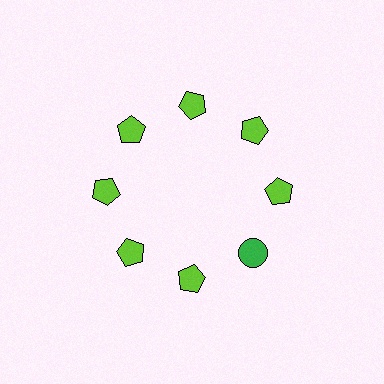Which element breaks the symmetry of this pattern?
The green circle at roughly the 4 o'clock position breaks the symmetry. All other shapes are lime pentagons.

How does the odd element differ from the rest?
It differs in both color (green instead of lime) and shape (circle instead of pentagon).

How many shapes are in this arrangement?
There are 8 shapes arranged in a ring pattern.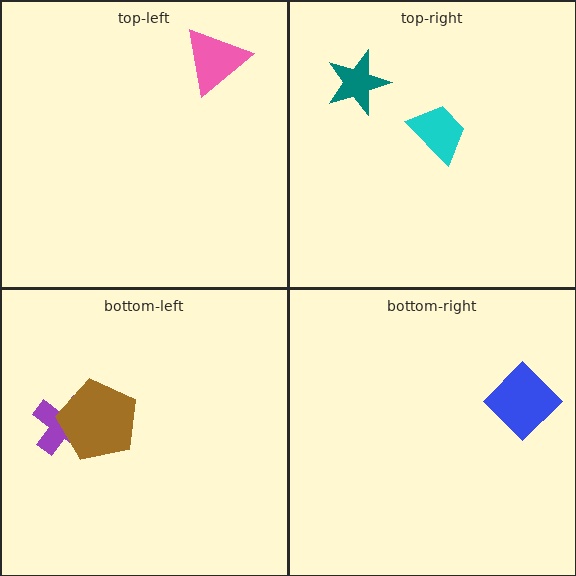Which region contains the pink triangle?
The top-left region.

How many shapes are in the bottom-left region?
2.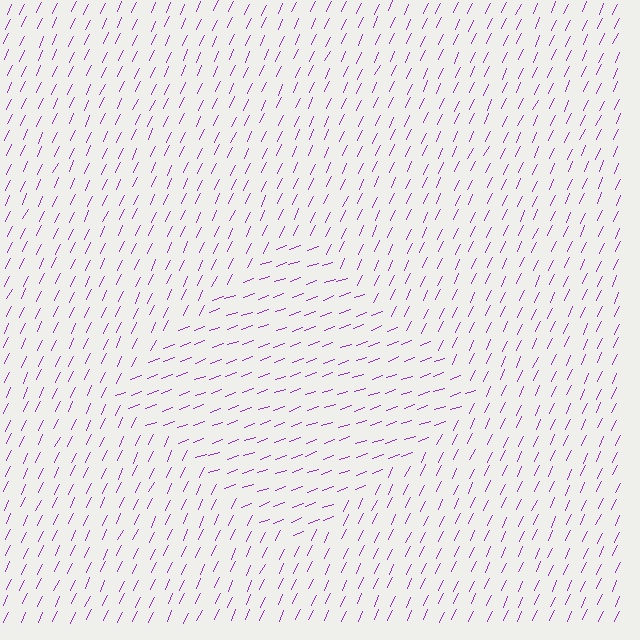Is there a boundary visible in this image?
Yes, there is a texture boundary formed by a change in line orientation.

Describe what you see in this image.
The image is filled with small purple line segments. A diamond region in the image has lines oriented differently from the surrounding lines, creating a visible texture boundary.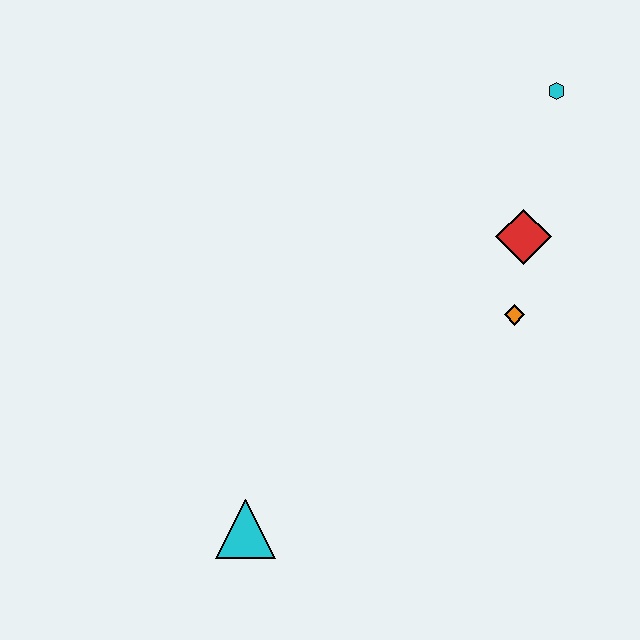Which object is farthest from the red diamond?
The cyan triangle is farthest from the red diamond.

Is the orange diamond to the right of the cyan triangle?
Yes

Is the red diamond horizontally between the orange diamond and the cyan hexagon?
Yes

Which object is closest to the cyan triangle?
The orange diamond is closest to the cyan triangle.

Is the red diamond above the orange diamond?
Yes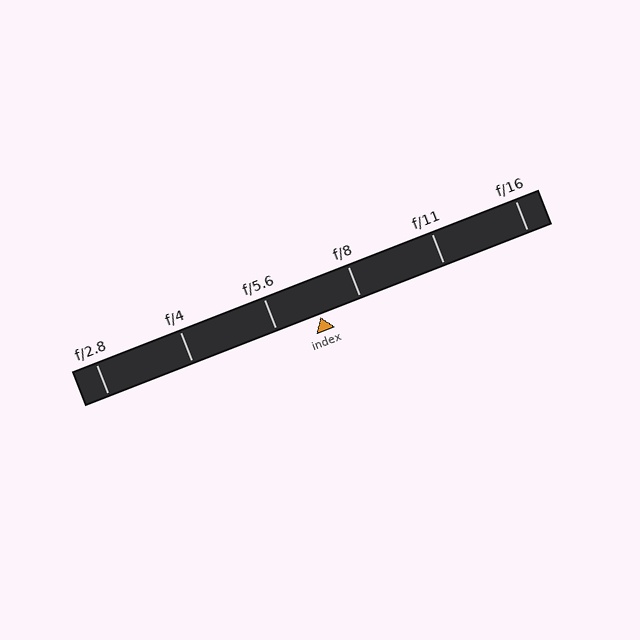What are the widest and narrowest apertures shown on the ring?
The widest aperture shown is f/2.8 and the narrowest is f/16.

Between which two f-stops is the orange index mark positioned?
The index mark is between f/5.6 and f/8.